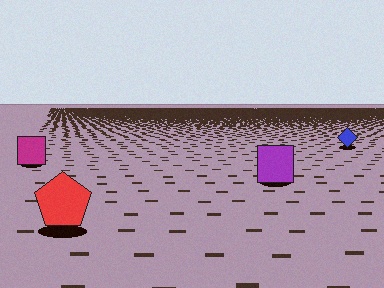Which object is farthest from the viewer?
The blue diamond is farthest from the viewer. It appears smaller and the ground texture around it is denser.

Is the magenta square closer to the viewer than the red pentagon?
No. The red pentagon is closer — you can tell from the texture gradient: the ground texture is coarser near it.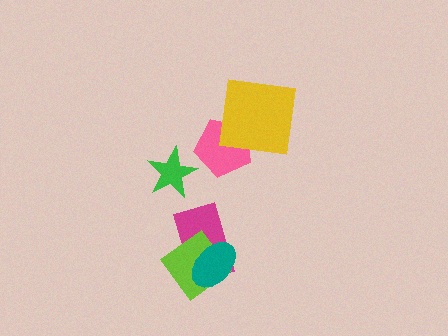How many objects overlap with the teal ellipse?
2 objects overlap with the teal ellipse.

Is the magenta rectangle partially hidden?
Yes, it is partially covered by another shape.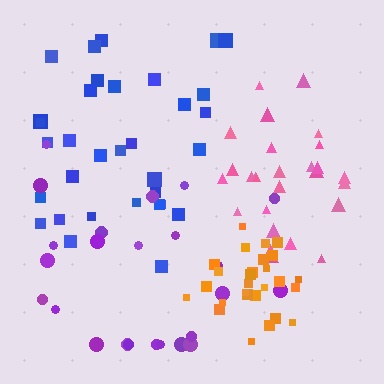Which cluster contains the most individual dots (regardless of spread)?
Blue (33).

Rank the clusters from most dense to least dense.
orange, pink, blue, purple.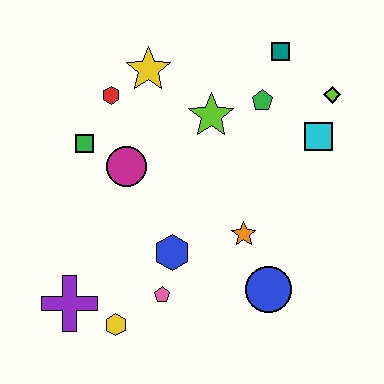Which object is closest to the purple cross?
The yellow hexagon is closest to the purple cross.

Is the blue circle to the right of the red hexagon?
Yes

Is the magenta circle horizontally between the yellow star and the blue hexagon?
No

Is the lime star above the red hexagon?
No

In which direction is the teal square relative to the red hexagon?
The teal square is to the right of the red hexagon.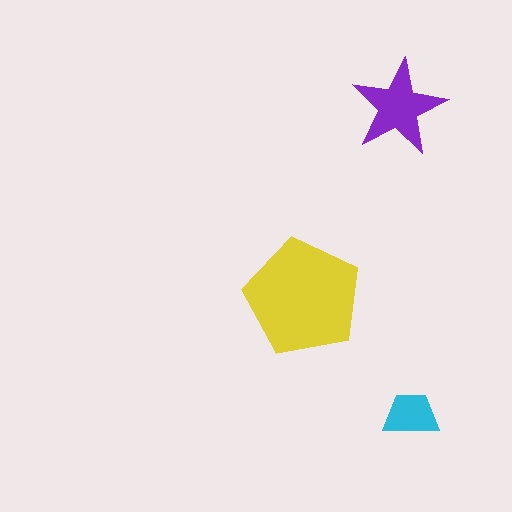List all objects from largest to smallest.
The yellow pentagon, the purple star, the cyan trapezoid.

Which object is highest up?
The purple star is topmost.